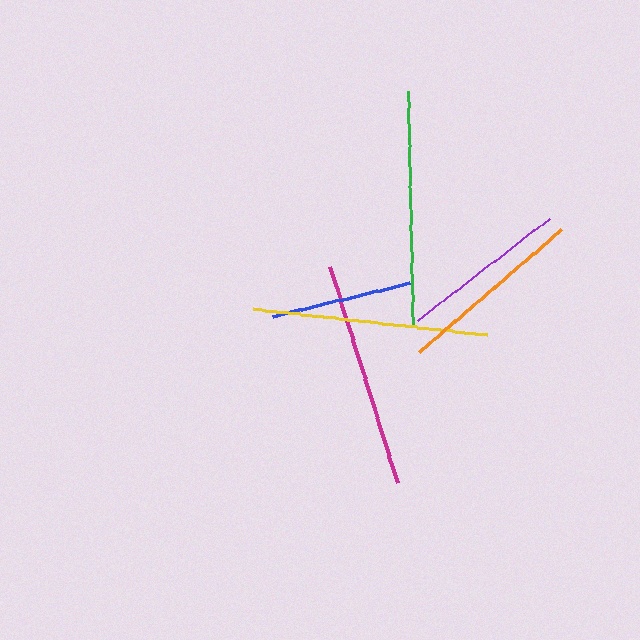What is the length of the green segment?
The green segment is approximately 237 pixels long.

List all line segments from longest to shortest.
From longest to shortest: green, yellow, magenta, orange, purple, blue.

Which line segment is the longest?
The green line is the longest at approximately 237 pixels.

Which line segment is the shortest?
The blue line is the shortest at approximately 141 pixels.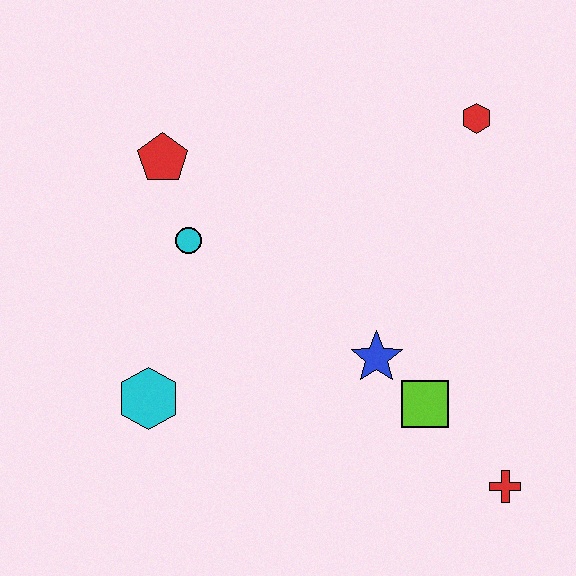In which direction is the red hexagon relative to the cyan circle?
The red hexagon is to the right of the cyan circle.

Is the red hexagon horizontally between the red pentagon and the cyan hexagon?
No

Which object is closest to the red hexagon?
The blue star is closest to the red hexagon.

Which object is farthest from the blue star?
The red pentagon is farthest from the blue star.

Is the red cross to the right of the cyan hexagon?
Yes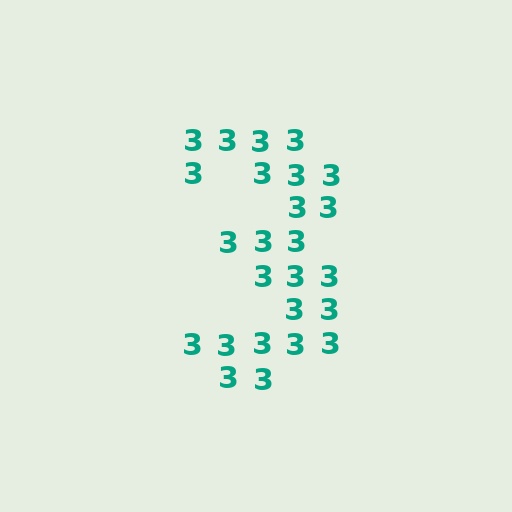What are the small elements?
The small elements are digit 3's.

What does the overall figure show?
The overall figure shows the digit 3.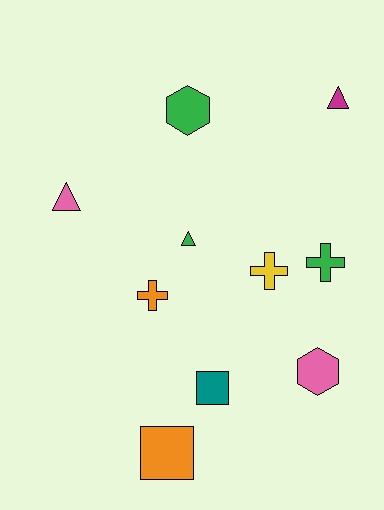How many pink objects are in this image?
There are 2 pink objects.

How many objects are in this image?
There are 10 objects.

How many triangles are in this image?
There are 3 triangles.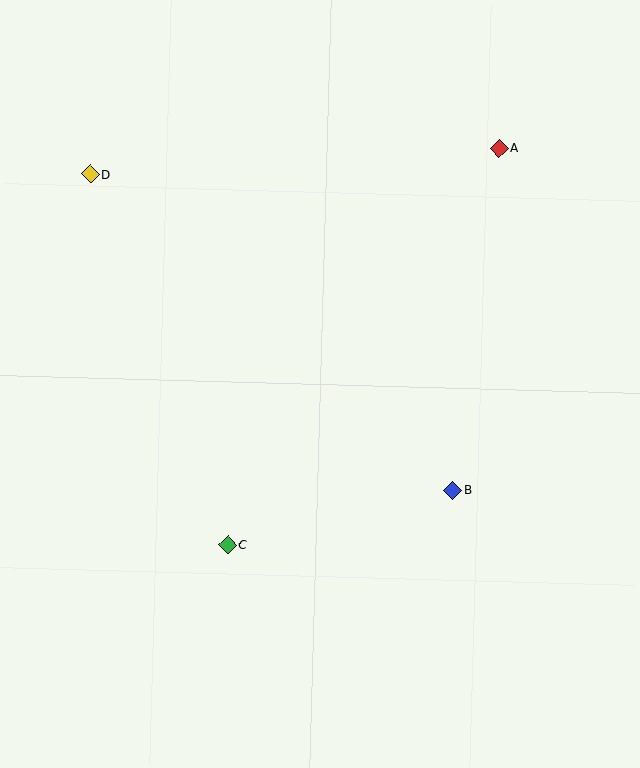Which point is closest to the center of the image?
Point B at (453, 490) is closest to the center.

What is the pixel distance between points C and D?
The distance between C and D is 395 pixels.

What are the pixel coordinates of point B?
Point B is at (453, 490).